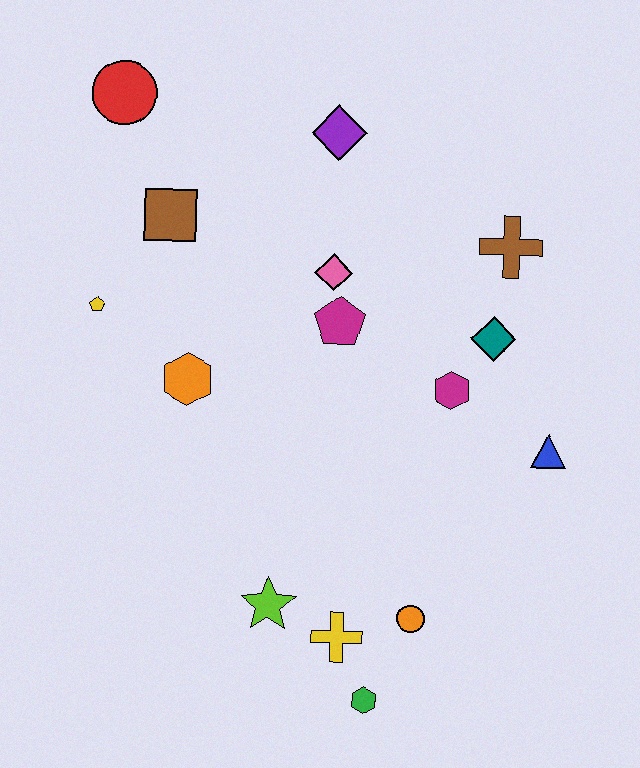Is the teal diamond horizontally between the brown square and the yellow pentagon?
No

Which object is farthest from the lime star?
The red circle is farthest from the lime star.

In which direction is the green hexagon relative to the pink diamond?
The green hexagon is below the pink diamond.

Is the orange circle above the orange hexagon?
No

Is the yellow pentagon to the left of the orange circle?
Yes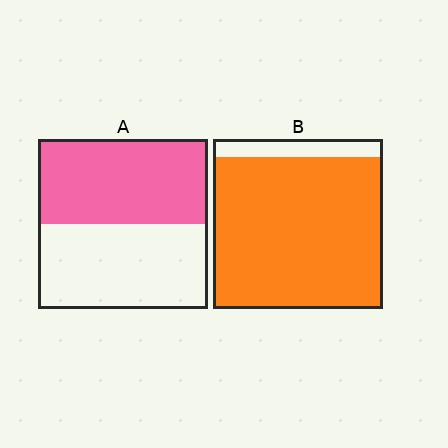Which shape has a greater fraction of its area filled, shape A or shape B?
Shape B.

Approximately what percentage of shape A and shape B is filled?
A is approximately 50% and B is approximately 90%.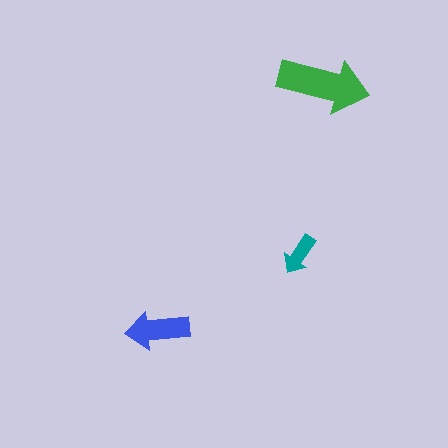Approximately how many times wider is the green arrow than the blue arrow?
About 1.5 times wider.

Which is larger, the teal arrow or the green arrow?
The green one.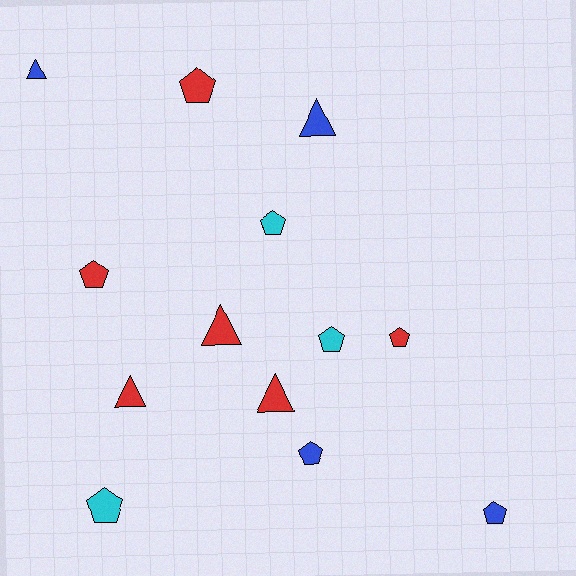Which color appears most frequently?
Red, with 6 objects.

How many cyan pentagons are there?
There are 3 cyan pentagons.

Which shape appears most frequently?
Pentagon, with 8 objects.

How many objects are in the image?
There are 13 objects.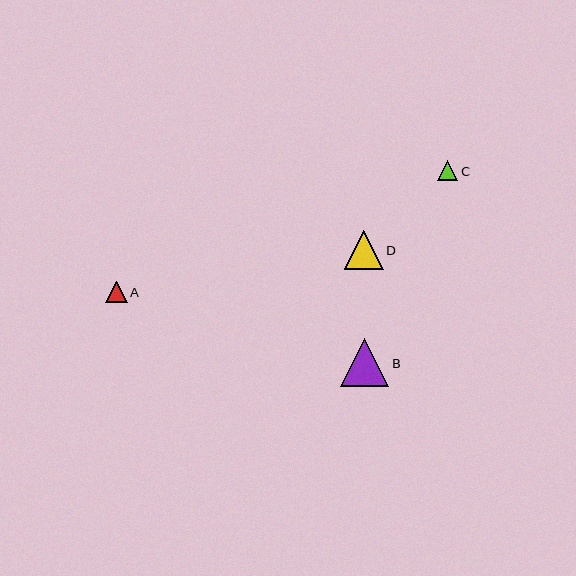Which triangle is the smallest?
Triangle C is the smallest with a size of approximately 20 pixels.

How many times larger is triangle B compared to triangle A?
Triangle B is approximately 2.2 times the size of triangle A.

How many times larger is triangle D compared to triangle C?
Triangle D is approximately 1.9 times the size of triangle C.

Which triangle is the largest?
Triangle B is the largest with a size of approximately 48 pixels.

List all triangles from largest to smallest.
From largest to smallest: B, D, A, C.